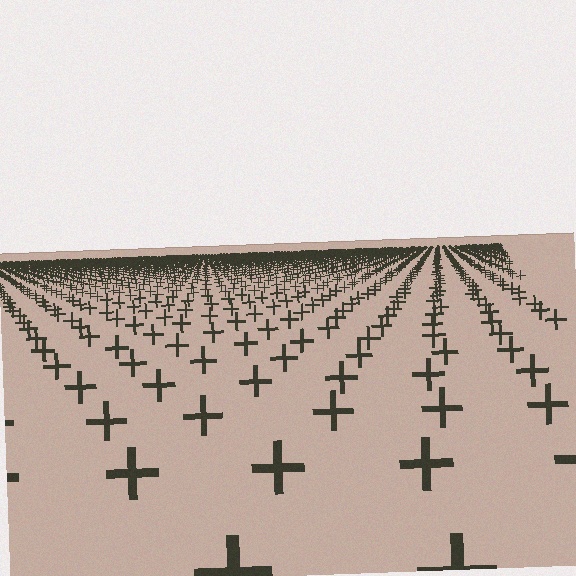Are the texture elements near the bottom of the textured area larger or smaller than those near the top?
Larger. Near the bottom, elements are closer to the viewer and appear at a bigger on-screen size.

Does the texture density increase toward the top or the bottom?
Density increases toward the top.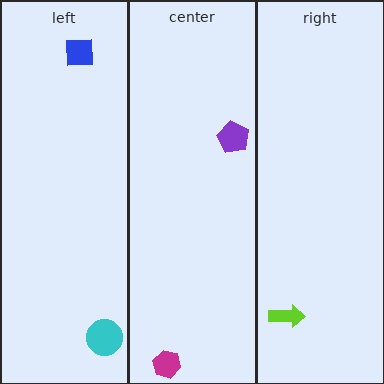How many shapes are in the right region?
1.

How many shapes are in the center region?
2.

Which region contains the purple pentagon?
The center region.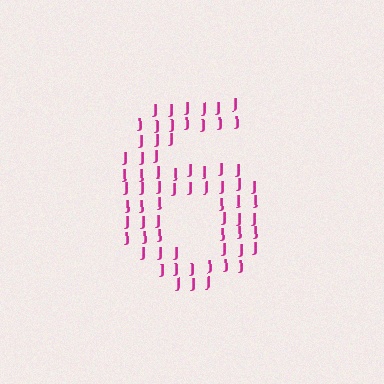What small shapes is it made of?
It is made of small letter J's.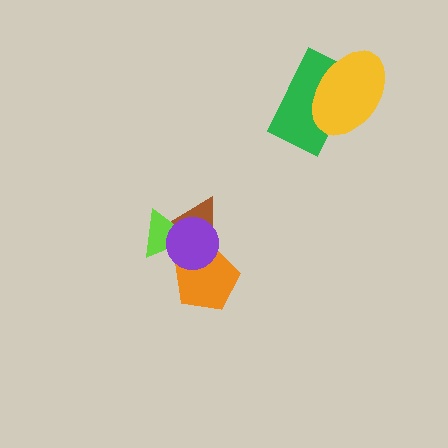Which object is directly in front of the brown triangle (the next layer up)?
The lime triangle is directly in front of the brown triangle.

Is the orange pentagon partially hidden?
Yes, it is partially covered by another shape.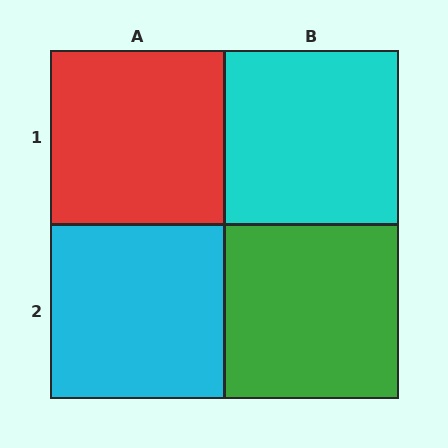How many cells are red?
1 cell is red.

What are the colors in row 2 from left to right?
Cyan, green.